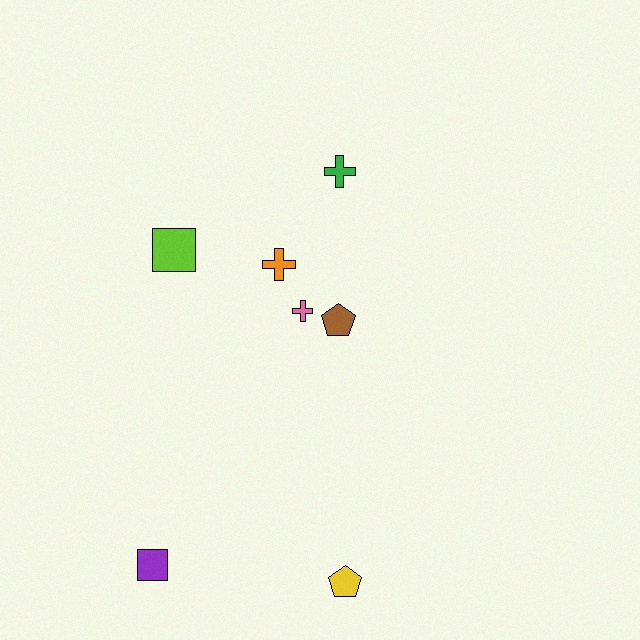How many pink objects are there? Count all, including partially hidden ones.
There is 1 pink object.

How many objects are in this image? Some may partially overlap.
There are 7 objects.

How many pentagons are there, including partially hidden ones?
There are 2 pentagons.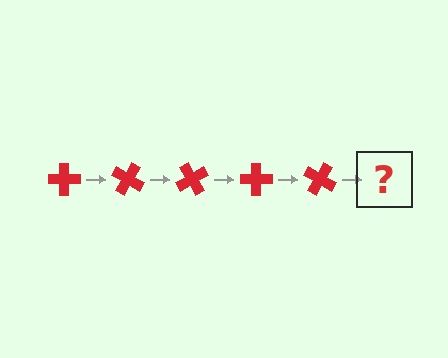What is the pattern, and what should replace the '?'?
The pattern is that the cross rotates 30 degrees each step. The '?' should be a red cross rotated 150 degrees.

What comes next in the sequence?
The next element should be a red cross rotated 150 degrees.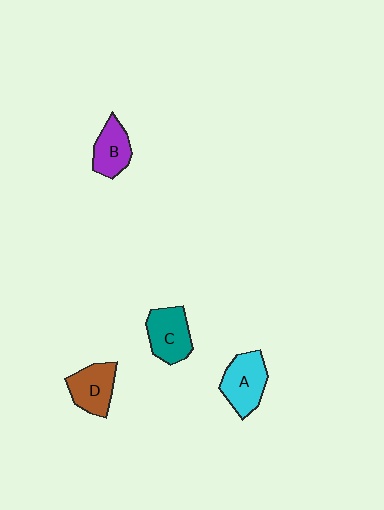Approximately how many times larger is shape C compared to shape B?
Approximately 1.2 times.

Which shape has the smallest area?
Shape B (purple).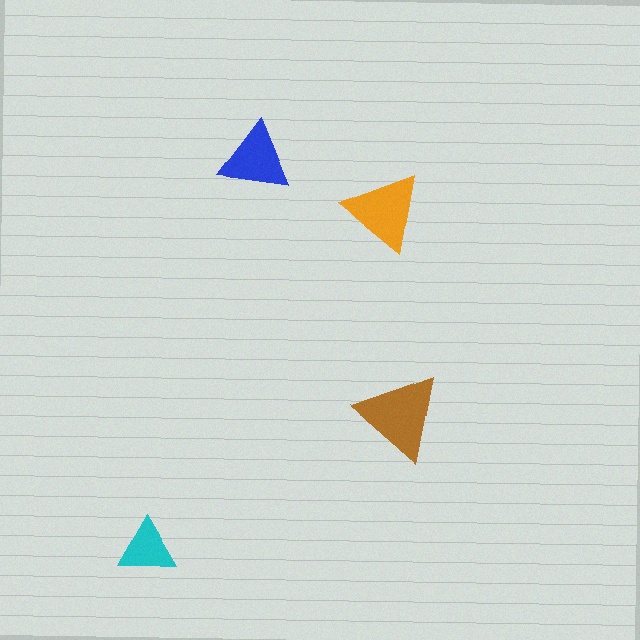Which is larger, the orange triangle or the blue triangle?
The orange one.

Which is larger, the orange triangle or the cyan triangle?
The orange one.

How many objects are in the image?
There are 4 objects in the image.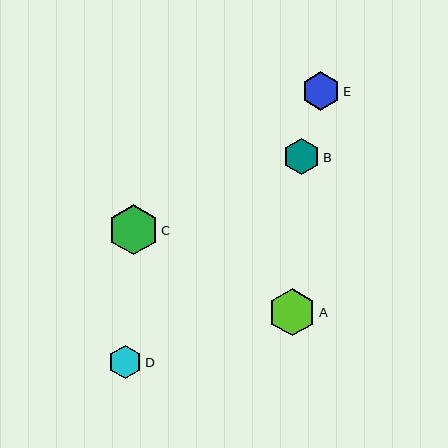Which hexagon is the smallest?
Hexagon D is the smallest with a size of approximately 34 pixels.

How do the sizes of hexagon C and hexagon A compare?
Hexagon C and hexagon A are approximately the same size.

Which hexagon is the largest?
Hexagon C is the largest with a size of approximately 50 pixels.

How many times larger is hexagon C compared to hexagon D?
Hexagon C is approximately 1.5 times the size of hexagon D.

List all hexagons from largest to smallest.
From largest to smallest: C, A, E, B, D.